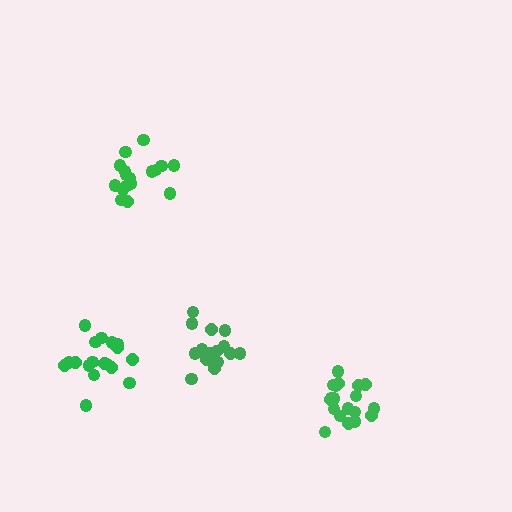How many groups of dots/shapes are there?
There are 4 groups.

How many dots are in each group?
Group 1: 19 dots, Group 2: 17 dots, Group 3: 17 dots, Group 4: 18 dots (71 total).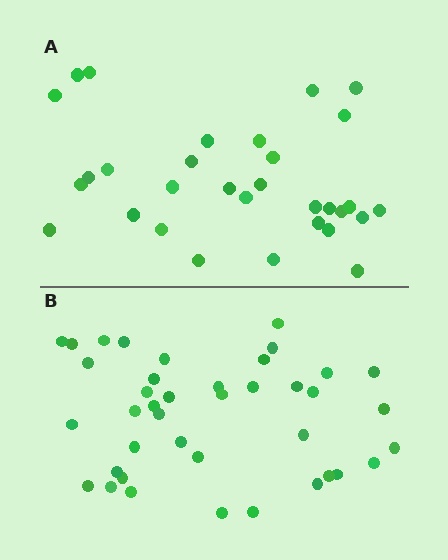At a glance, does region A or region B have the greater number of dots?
Region B (the bottom region) has more dots.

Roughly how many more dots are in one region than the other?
Region B has roughly 8 or so more dots than region A.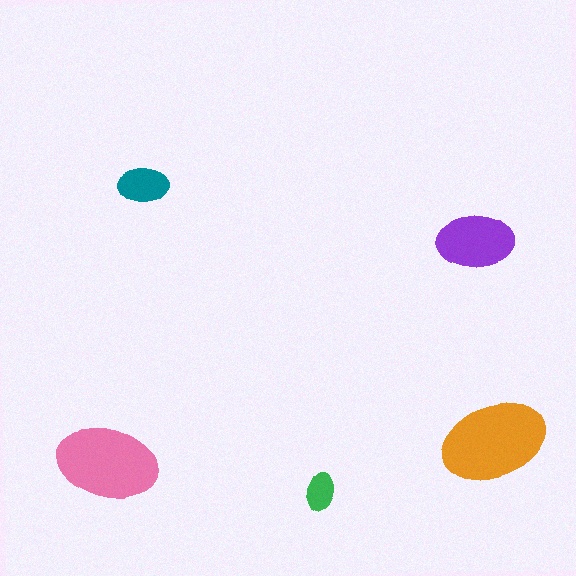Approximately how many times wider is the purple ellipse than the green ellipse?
About 2 times wider.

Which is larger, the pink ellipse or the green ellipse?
The pink one.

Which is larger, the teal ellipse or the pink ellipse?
The pink one.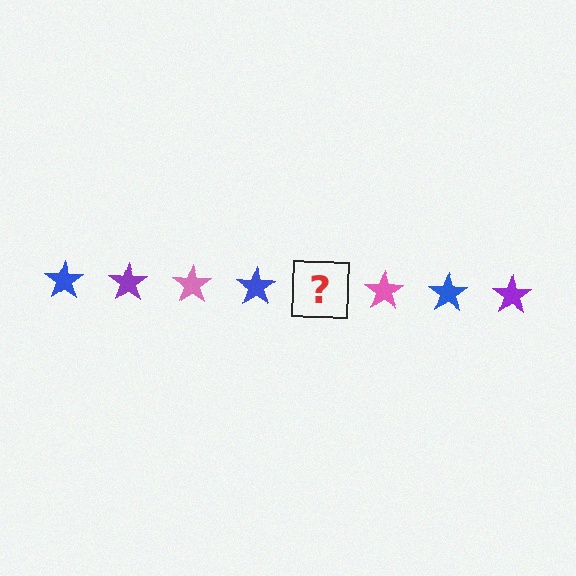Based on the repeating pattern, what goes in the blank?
The blank should be a purple star.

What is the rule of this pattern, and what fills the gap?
The rule is that the pattern cycles through blue, purple, pink stars. The gap should be filled with a purple star.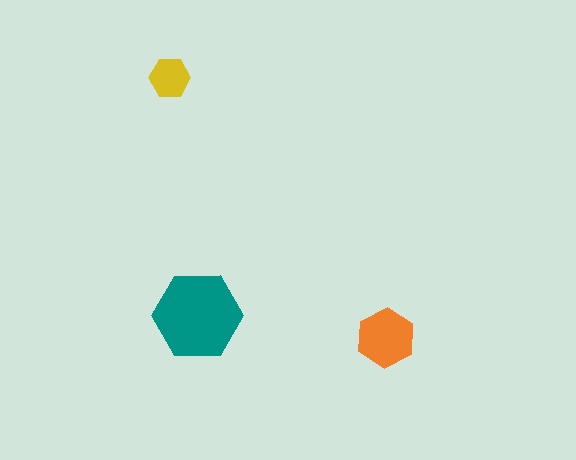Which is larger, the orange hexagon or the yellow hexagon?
The orange one.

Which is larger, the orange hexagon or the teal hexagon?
The teal one.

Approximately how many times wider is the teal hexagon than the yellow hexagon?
About 2 times wider.